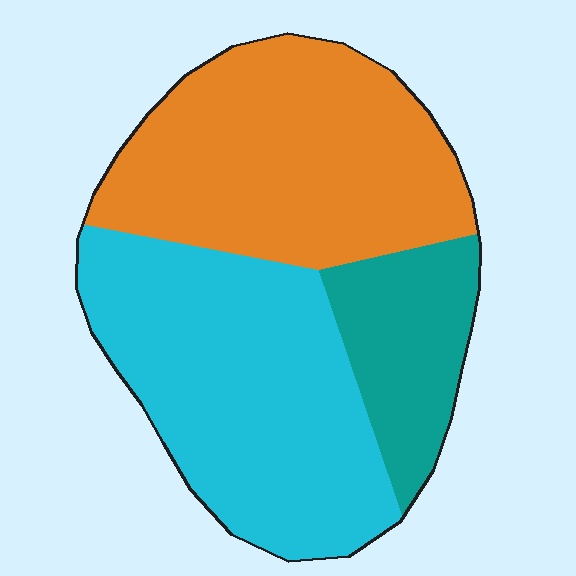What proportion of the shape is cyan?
Cyan takes up between a third and a half of the shape.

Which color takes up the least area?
Teal, at roughly 15%.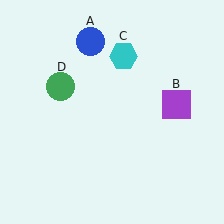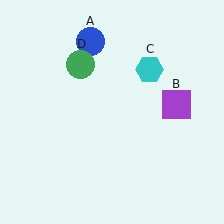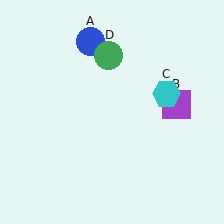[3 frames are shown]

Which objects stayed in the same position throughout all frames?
Blue circle (object A) and purple square (object B) remained stationary.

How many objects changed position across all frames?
2 objects changed position: cyan hexagon (object C), green circle (object D).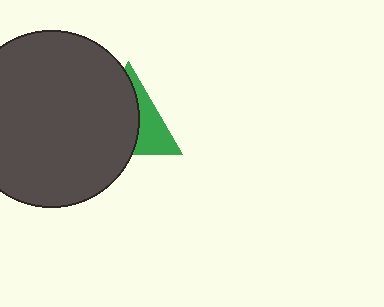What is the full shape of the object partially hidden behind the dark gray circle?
The partially hidden object is a green triangle.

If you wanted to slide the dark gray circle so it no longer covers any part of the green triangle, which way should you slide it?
Slide it left — that is the most direct way to separate the two shapes.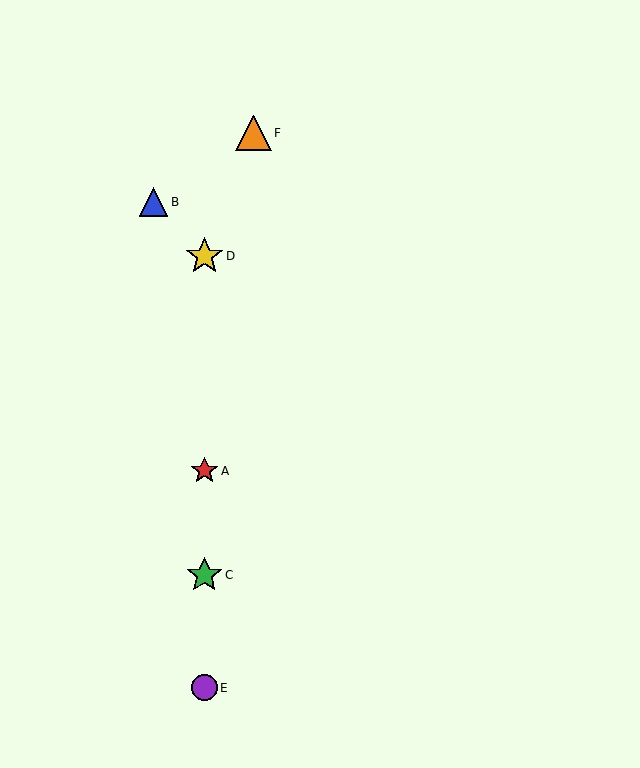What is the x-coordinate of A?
Object A is at x≈204.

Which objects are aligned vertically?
Objects A, C, D, E are aligned vertically.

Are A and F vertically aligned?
No, A is at x≈204 and F is at x≈253.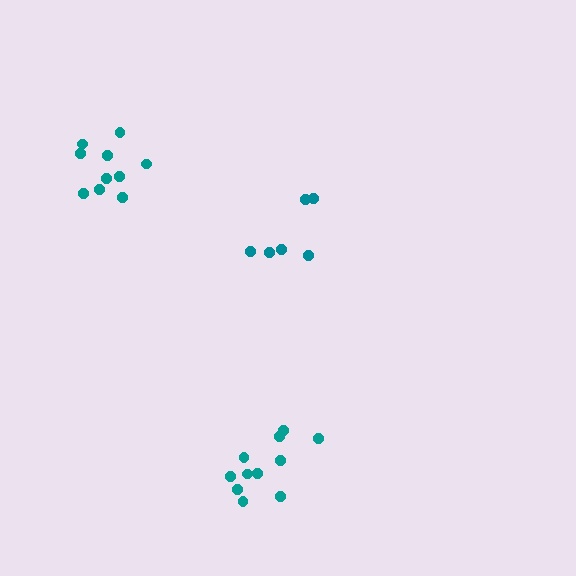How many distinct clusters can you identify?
There are 3 distinct clusters.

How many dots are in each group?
Group 1: 6 dots, Group 2: 11 dots, Group 3: 10 dots (27 total).